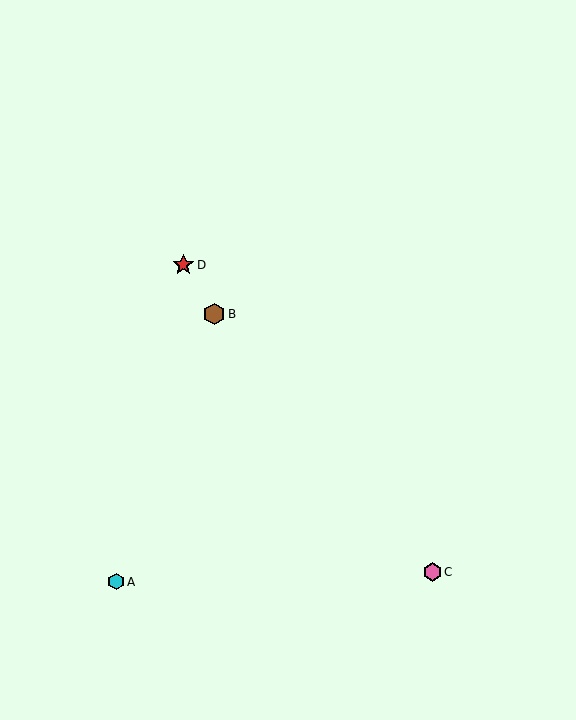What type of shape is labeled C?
Shape C is a pink hexagon.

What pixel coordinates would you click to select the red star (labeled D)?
Click at (183, 265) to select the red star D.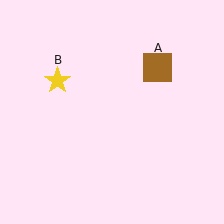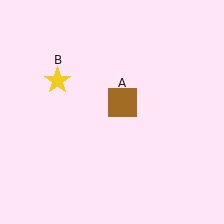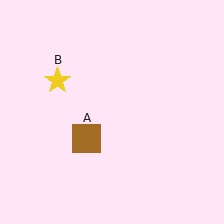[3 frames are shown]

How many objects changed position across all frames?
1 object changed position: brown square (object A).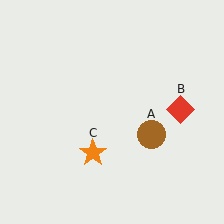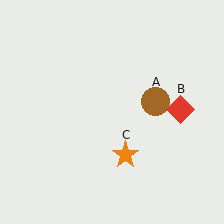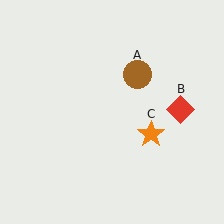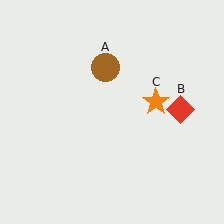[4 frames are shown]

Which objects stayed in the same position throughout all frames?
Red diamond (object B) remained stationary.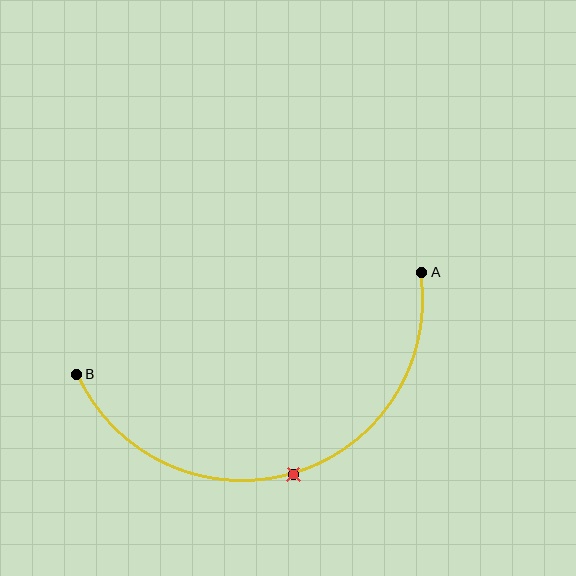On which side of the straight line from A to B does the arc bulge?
The arc bulges below the straight line connecting A and B.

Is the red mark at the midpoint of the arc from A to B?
Yes. The red mark lies on the arc at equal arc-length from both A and B — it is the arc midpoint.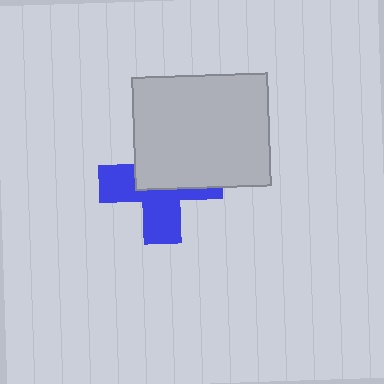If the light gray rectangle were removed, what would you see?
You would see the complete blue cross.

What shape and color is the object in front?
The object in front is a light gray rectangle.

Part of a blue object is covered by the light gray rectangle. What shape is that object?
It is a cross.